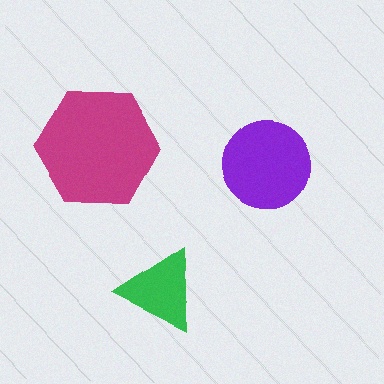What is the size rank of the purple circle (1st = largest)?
2nd.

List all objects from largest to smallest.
The magenta hexagon, the purple circle, the green triangle.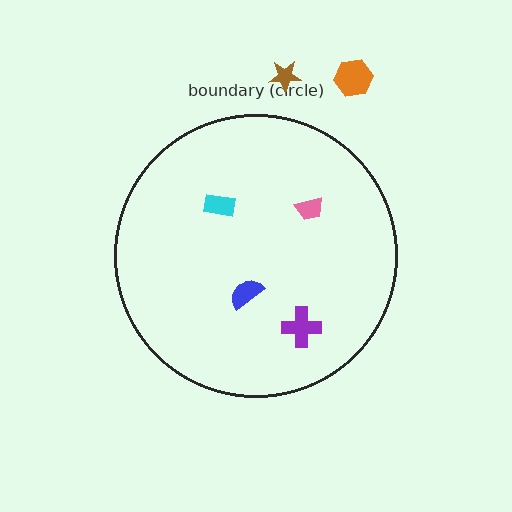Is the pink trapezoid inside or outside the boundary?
Inside.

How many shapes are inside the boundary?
4 inside, 2 outside.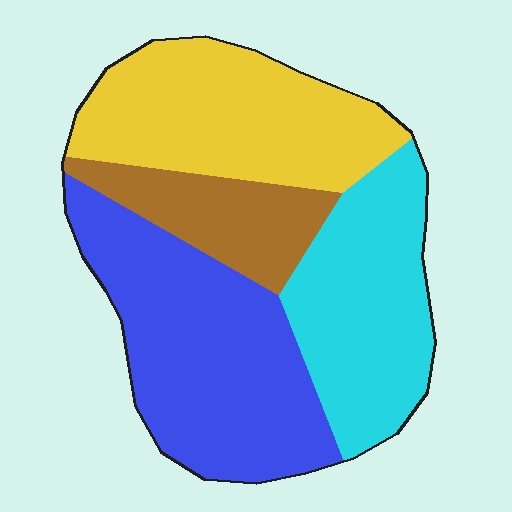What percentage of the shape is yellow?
Yellow covers about 30% of the shape.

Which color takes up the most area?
Blue, at roughly 35%.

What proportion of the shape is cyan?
Cyan covers around 25% of the shape.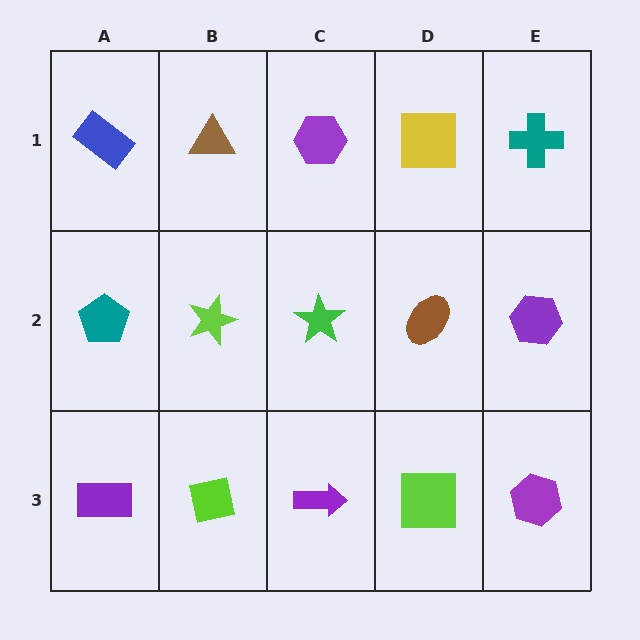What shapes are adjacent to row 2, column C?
A purple hexagon (row 1, column C), a purple arrow (row 3, column C), a lime star (row 2, column B), a brown ellipse (row 2, column D).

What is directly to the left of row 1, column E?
A yellow square.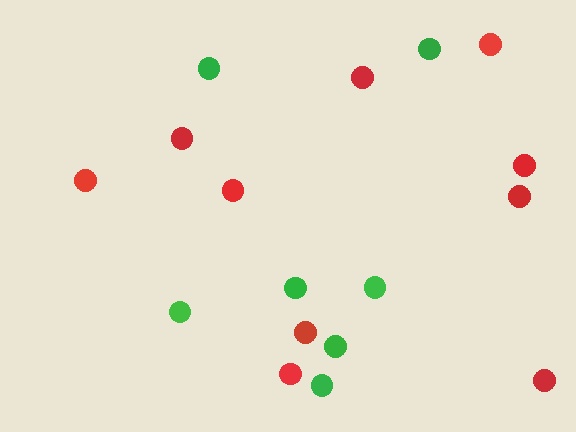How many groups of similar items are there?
There are 2 groups: one group of green circles (7) and one group of red circles (10).